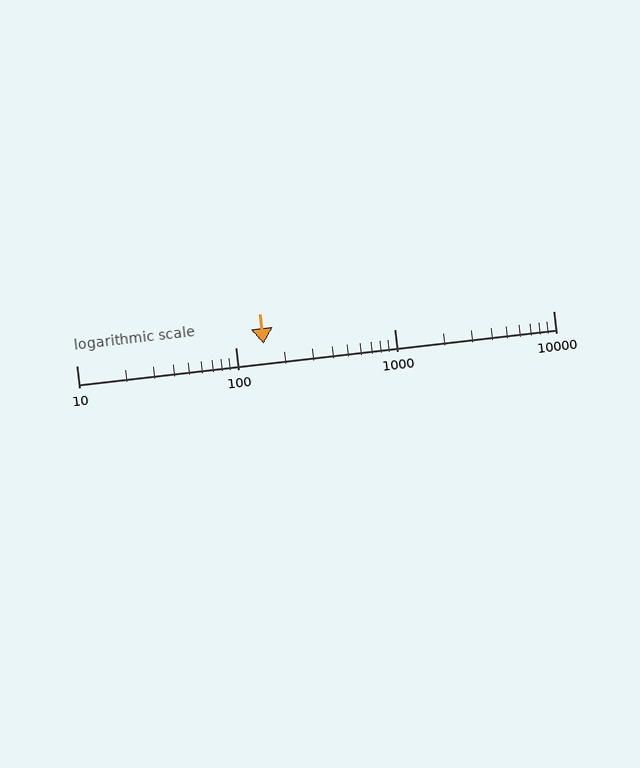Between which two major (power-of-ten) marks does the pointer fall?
The pointer is between 100 and 1000.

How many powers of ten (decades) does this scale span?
The scale spans 3 decades, from 10 to 10000.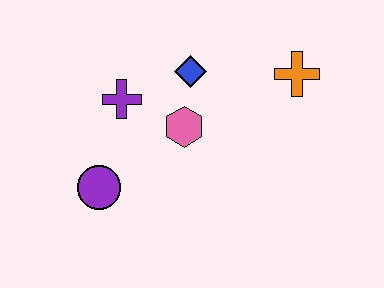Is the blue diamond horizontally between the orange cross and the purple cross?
Yes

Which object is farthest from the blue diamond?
The purple circle is farthest from the blue diamond.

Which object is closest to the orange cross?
The blue diamond is closest to the orange cross.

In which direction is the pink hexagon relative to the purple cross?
The pink hexagon is to the right of the purple cross.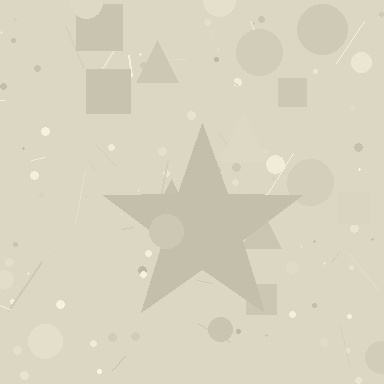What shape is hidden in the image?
A star is hidden in the image.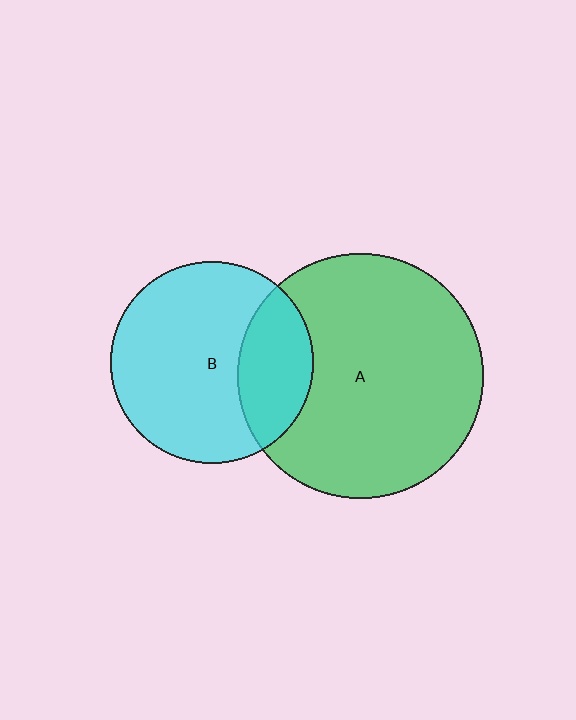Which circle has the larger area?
Circle A (green).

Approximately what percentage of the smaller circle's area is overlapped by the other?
Approximately 25%.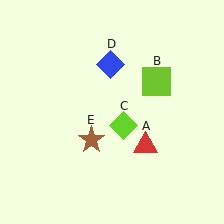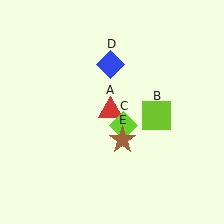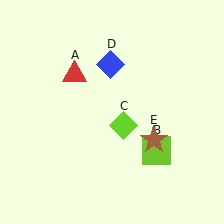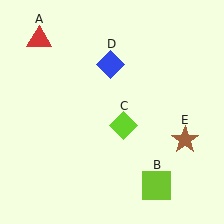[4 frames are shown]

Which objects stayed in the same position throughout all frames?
Lime diamond (object C) and blue diamond (object D) remained stationary.